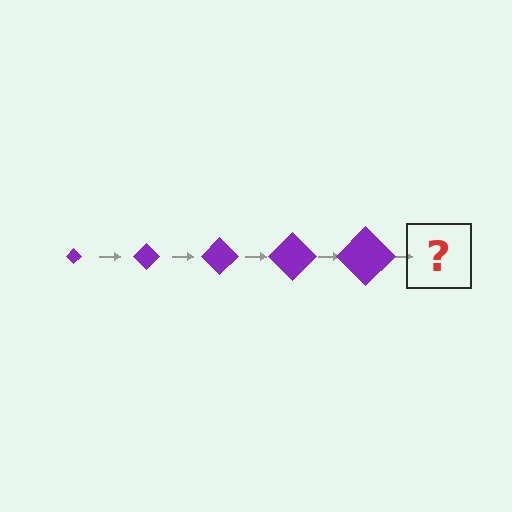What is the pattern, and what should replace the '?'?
The pattern is that the diamond gets progressively larger each step. The '?' should be a purple diamond, larger than the previous one.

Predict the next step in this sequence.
The next step is a purple diamond, larger than the previous one.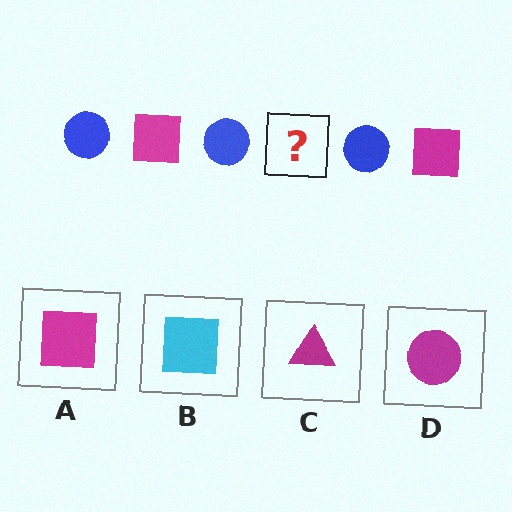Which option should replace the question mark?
Option A.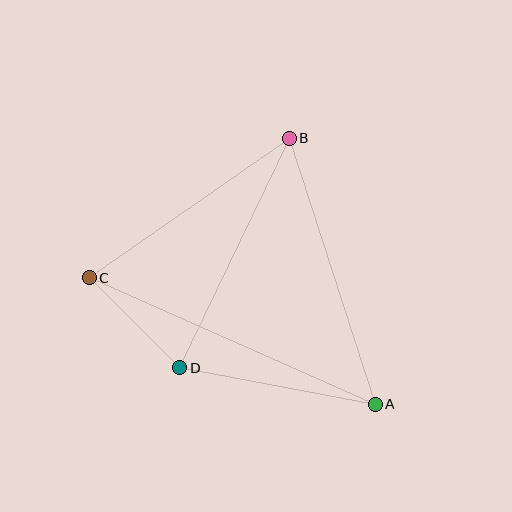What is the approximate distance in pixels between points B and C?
The distance between B and C is approximately 244 pixels.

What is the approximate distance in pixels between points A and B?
The distance between A and B is approximately 280 pixels.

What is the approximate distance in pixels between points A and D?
The distance between A and D is approximately 199 pixels.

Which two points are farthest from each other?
Points A and C are farthest from each other.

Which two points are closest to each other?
Points C and D are closest to each other.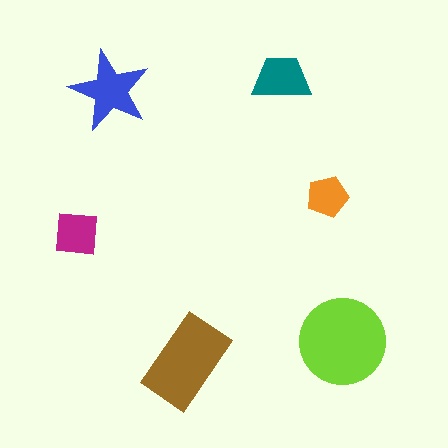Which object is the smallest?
The orange pentagon.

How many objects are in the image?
There are 6 objects in the image.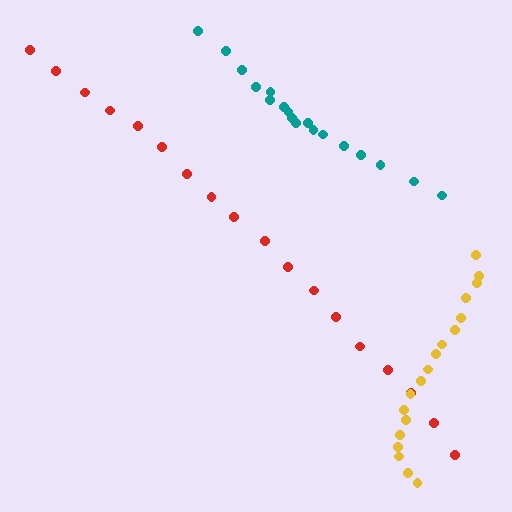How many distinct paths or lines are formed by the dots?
There are 3 distinct paths.